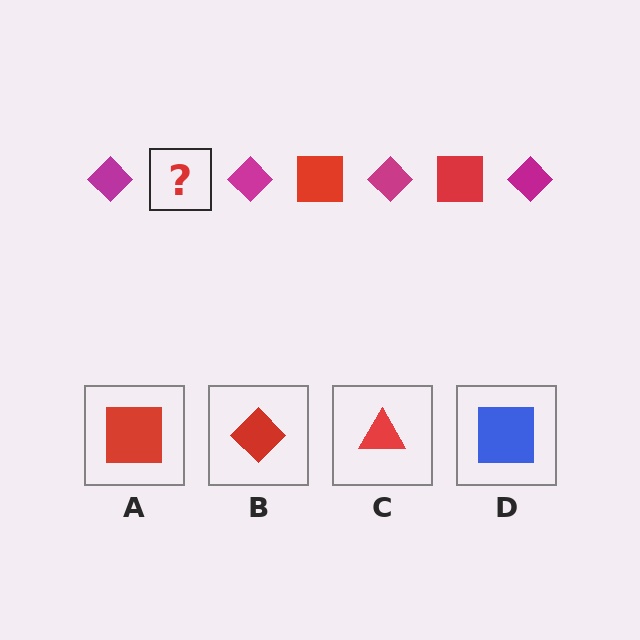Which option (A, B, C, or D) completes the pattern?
A.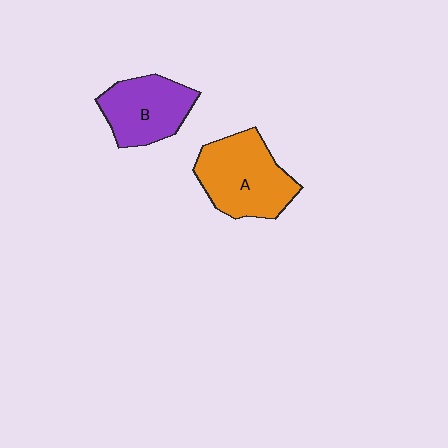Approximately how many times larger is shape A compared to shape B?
Approximately 1.3 times.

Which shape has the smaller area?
Shape B (purple).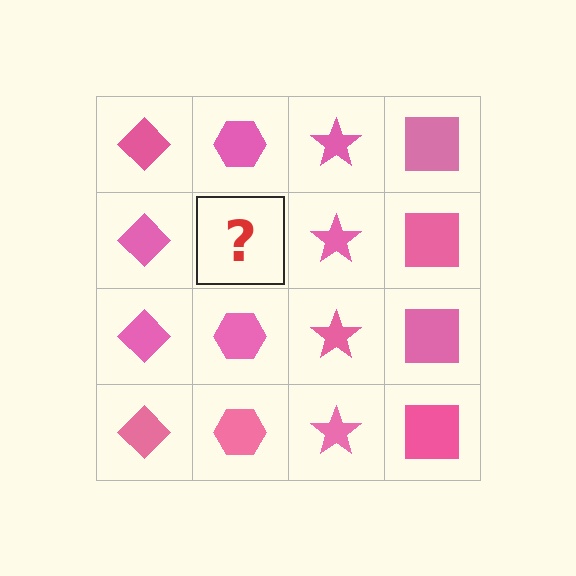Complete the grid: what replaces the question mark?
The question mark should be replaced with a pink hexagon.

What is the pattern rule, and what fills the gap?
The rule is that each column has a consistent shape. The gap should be filled with a pink hexagon.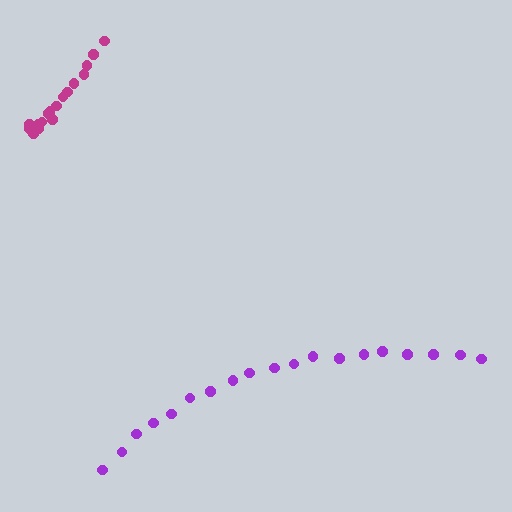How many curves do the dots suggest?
There are 2 distinct paths.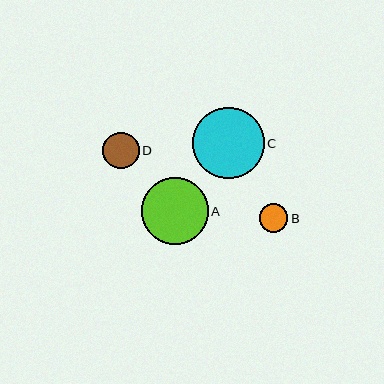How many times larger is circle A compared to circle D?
Circle A is approximately 1.8 times the size of circle D.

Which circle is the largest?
Circle C is the largest with a size of approximately 71 pixels.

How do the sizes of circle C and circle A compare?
Circle C and circle A are approximately the same size.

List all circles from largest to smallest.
From largest to smallest: C, A, D, B.